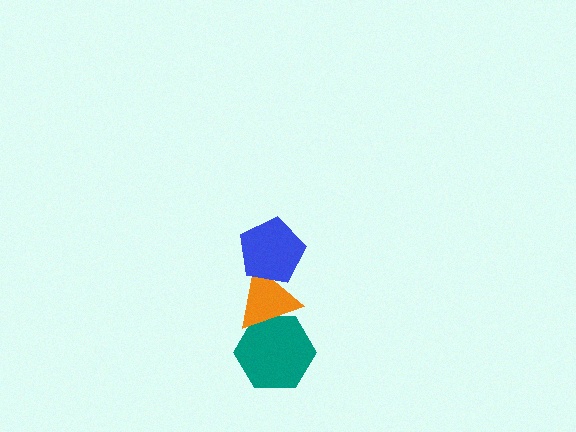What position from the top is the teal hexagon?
The teal hexagon is 3rd from the top.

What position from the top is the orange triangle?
The orange triangle is 2nd from the top.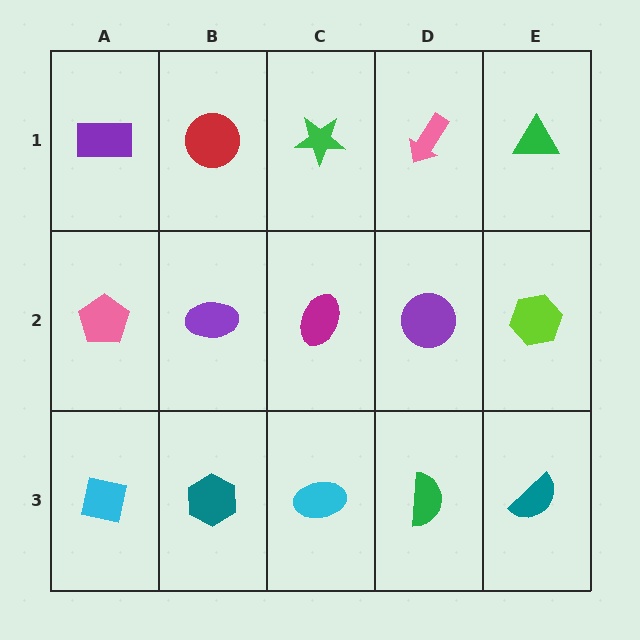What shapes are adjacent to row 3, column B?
A purple ellipse (row 2, column B), a cyan square (row 3, column A), a cyan ellipse (row 3, column C).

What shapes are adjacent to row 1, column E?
A lime hexagon (row 2, column E), a pink arrow (row 1, column D).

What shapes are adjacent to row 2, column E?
A green triangle (row 1, column E), a teal semicircle (row 3, column E), a purple circle (row 2, column D).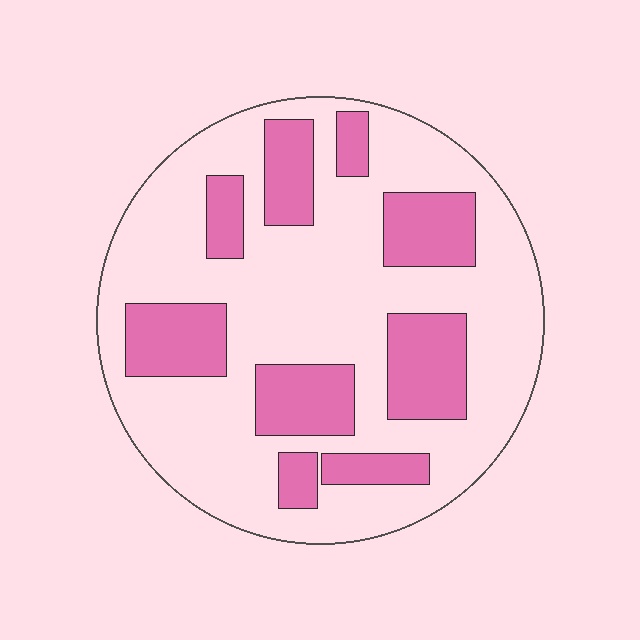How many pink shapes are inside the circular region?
9.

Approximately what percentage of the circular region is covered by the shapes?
Approximately 30%.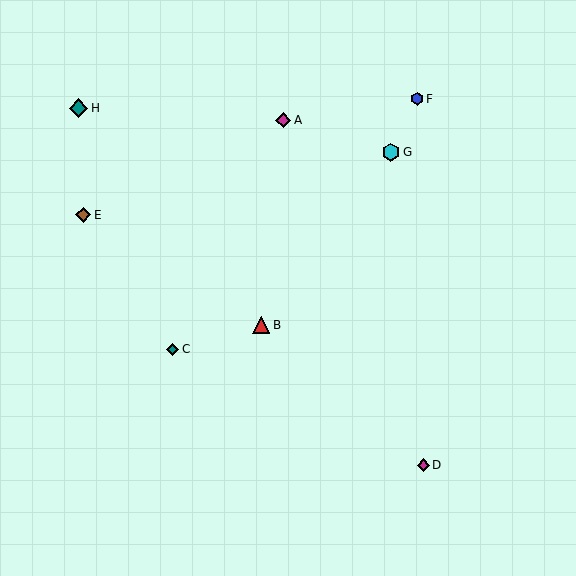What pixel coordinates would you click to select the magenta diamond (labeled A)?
Click at (283, 120) to select the magenta diamond A.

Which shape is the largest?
The teal diamond (labeled H) is the largest.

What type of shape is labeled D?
Shape D is a magenta diamond.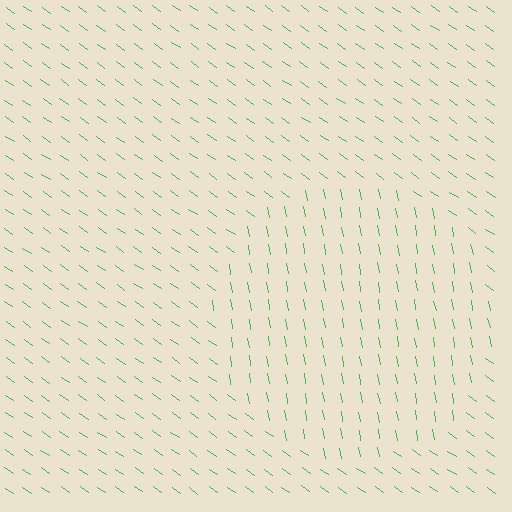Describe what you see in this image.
The image is filled with small green line segments. A circle region in the image has lines oriented differently from the surrounding lines, creating a visible texture boundary.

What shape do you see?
I see a circle.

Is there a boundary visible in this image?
Yes, there is a texture boundary formed by a change in line orientation.